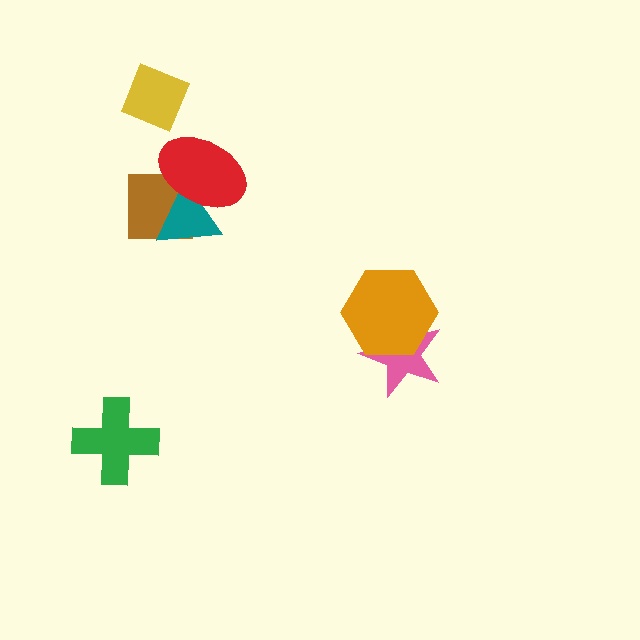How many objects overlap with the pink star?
1 object overlaps with the pink star.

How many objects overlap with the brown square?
2 objects overlap with the brown square.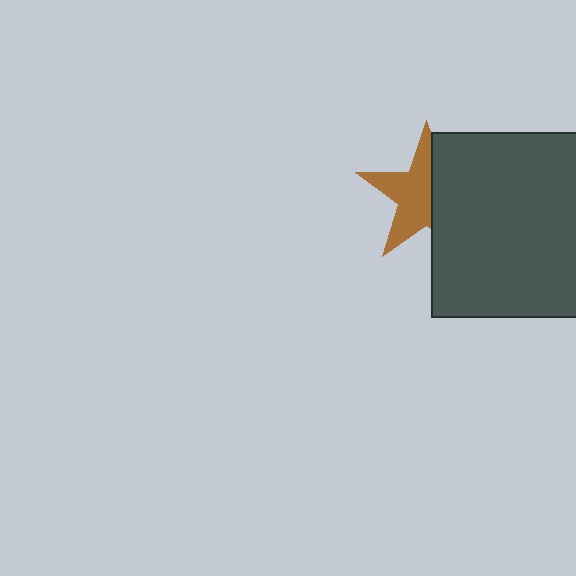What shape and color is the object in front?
The object in front is a dark gray square.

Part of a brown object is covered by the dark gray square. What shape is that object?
It is a star.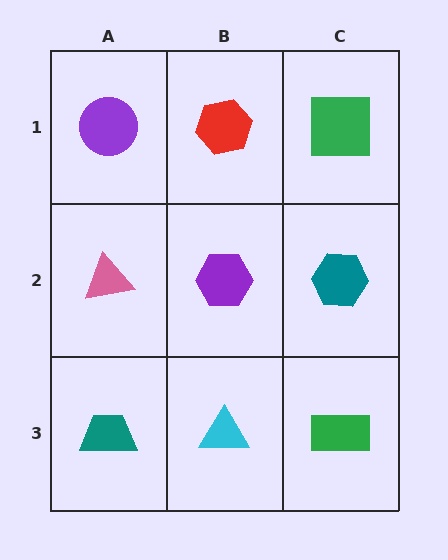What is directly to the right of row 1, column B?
A green square.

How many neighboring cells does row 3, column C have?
2.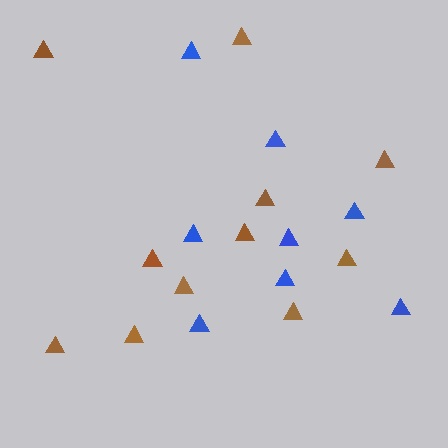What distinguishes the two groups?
There are 2 groups: one group of brown triangles (11) and one group of blue triangles (8).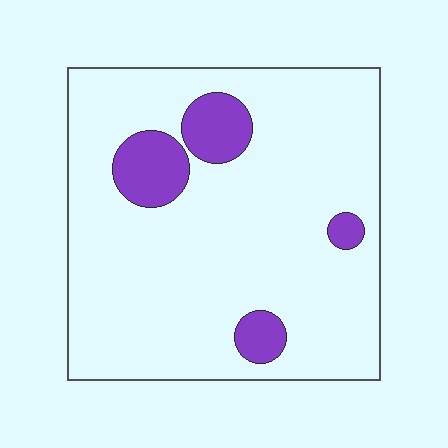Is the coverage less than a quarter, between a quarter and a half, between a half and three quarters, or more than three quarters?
Less than a quarter.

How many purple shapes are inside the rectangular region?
4.